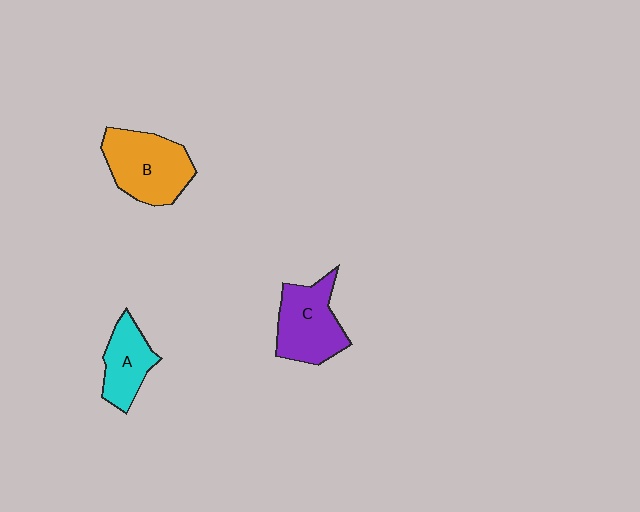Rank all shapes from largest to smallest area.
From largest to smallest: B (orange), C (purple), A (cyan).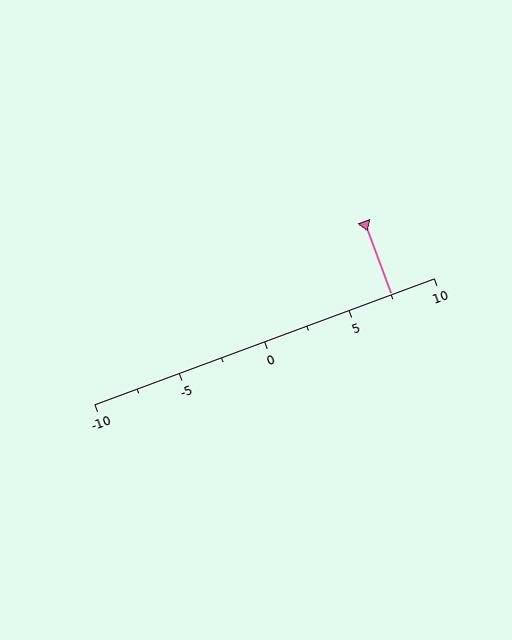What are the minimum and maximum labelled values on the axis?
The axis runs from -10 to 10.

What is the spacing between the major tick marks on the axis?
The major ticks are spaced 5 apart.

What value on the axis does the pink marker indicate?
The marker indicates approximately 7.5.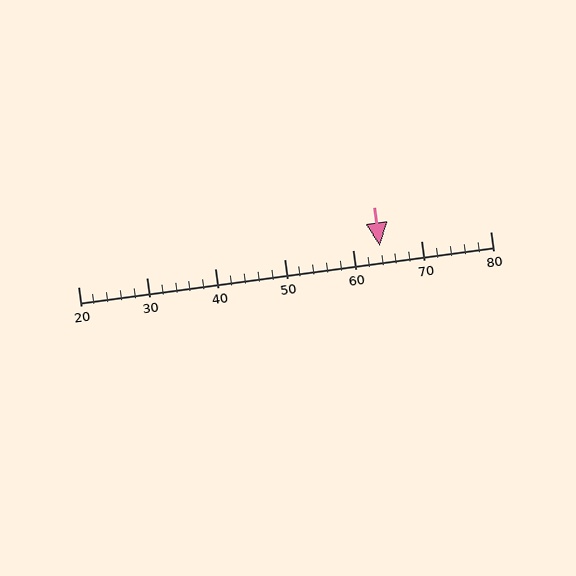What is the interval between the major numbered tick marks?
The major tick marks are spaced 10 units apart.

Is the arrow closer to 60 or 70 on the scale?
The arrow is closer to 60.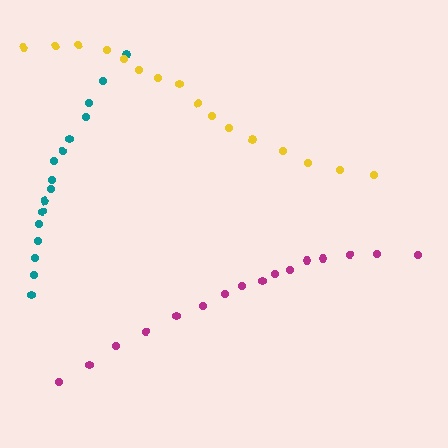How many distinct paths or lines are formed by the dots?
There are 3 distinct paths.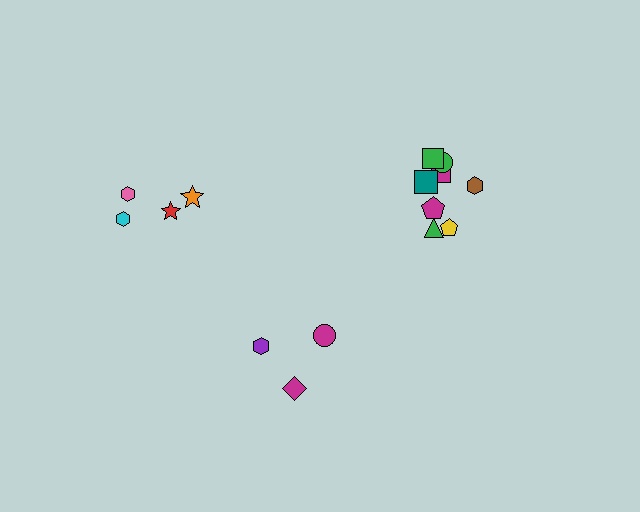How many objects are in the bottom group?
There are 3 objects.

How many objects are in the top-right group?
There are 8 objects.